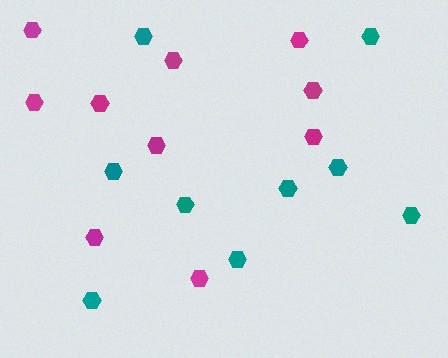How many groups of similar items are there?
There are 2 groups: one group of magenta hexagons (10) and one group of teal hexagons (9).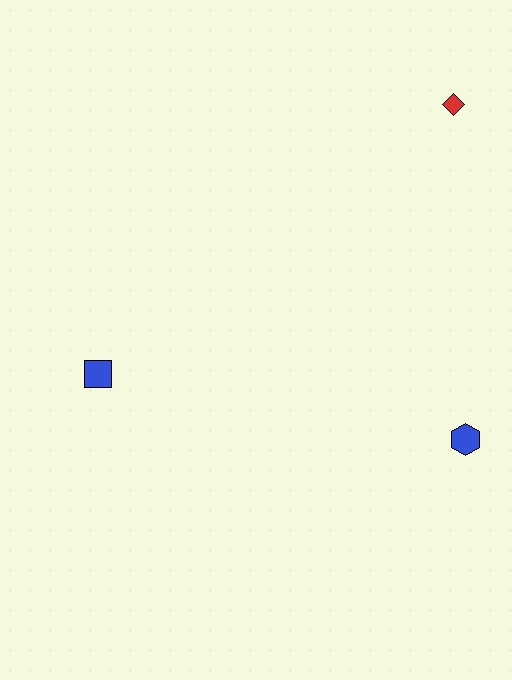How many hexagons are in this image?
There is 1 hexagon.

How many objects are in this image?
There are 3 objects.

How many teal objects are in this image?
There are no teal objects.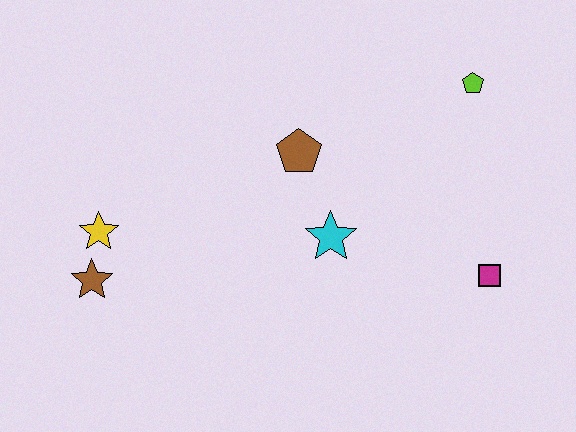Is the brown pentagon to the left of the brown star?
No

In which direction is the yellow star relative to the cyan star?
The yellow star is to the left of the cyan star.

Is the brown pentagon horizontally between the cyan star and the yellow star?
Yes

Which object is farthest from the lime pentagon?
The brown star is farthest from the lime pentagon.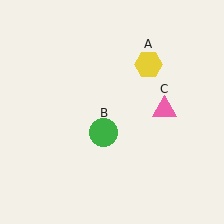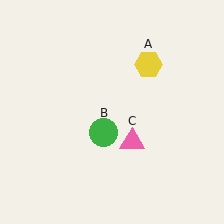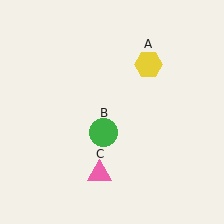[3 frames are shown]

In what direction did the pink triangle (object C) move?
The pink triangle (object C) moved down and to the left.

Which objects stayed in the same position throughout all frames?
Yellow hexagon (object A) and green circle (object B) remained stationary.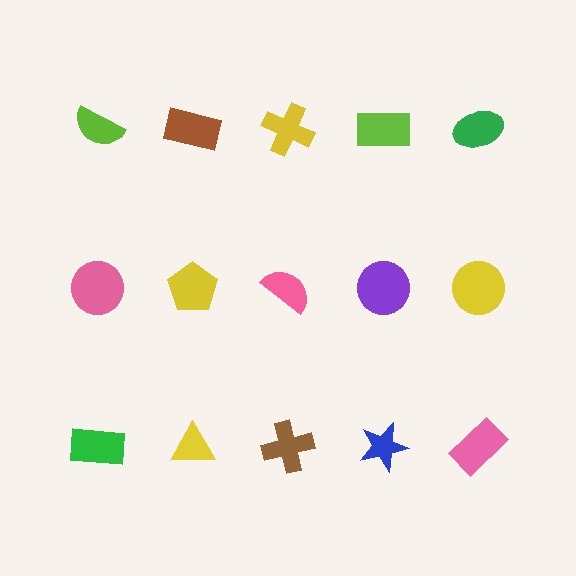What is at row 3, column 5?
A pink rectangle.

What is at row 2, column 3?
A pink semicircle.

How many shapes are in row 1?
5 shapes.